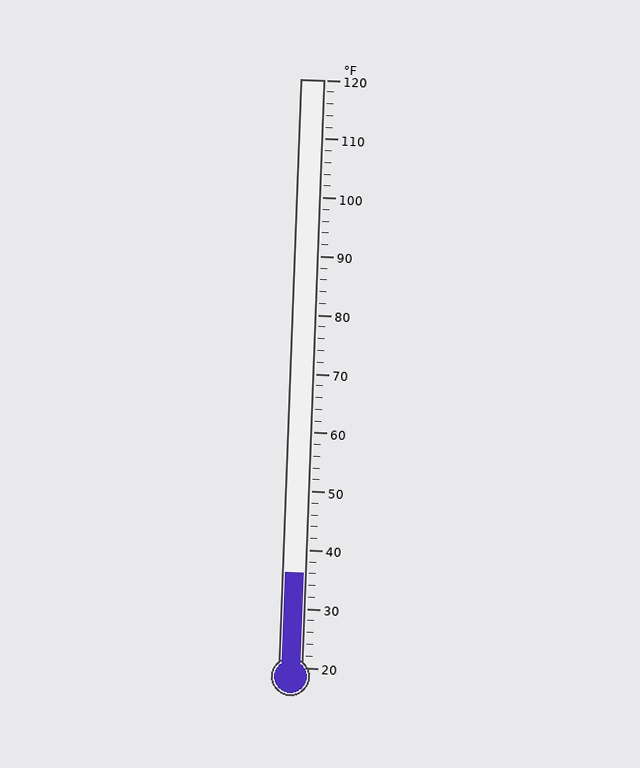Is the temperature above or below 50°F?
The temperature is below 50°F.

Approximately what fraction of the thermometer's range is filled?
The thermometer is filled to approximately 15% of its range.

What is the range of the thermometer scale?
The thermometer scale ranges from 20°F to 120°F.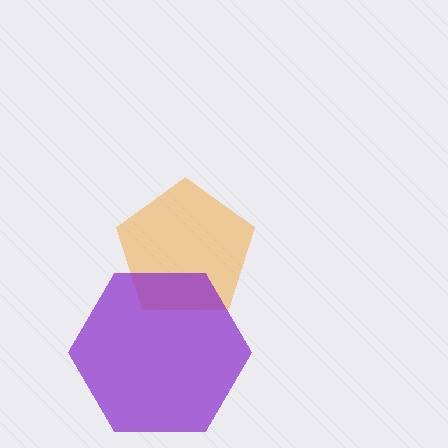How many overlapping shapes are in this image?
There are 2 overlapping shapes in the image.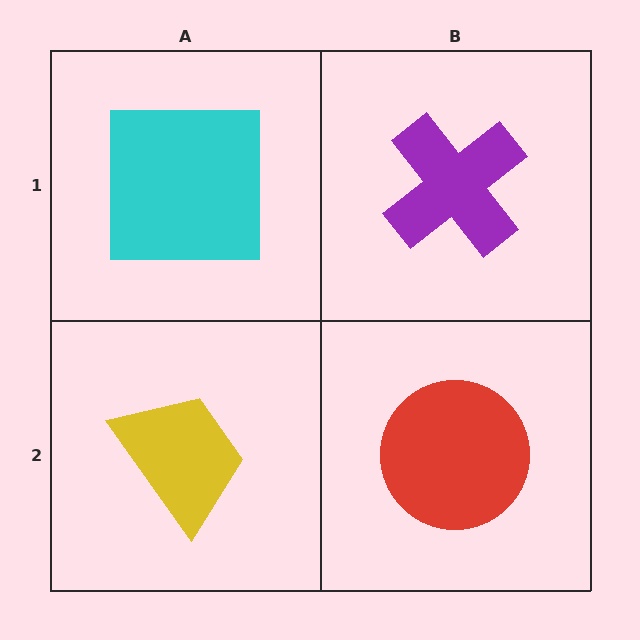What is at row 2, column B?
A red circle.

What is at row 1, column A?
A cyan square.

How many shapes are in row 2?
2 shapes.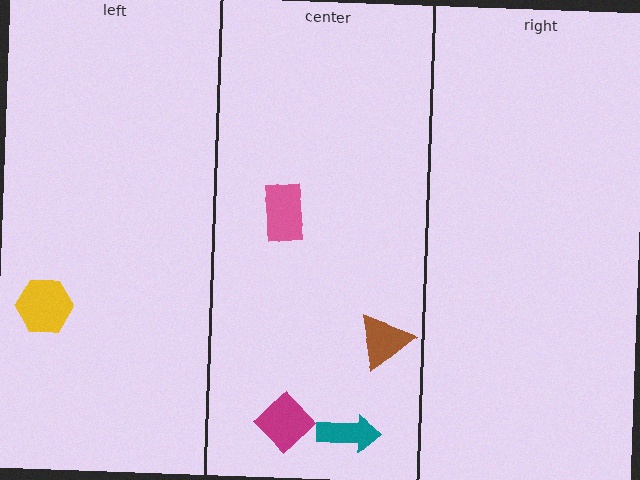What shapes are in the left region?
The yellow hexagon.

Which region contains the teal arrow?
The center region.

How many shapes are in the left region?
1.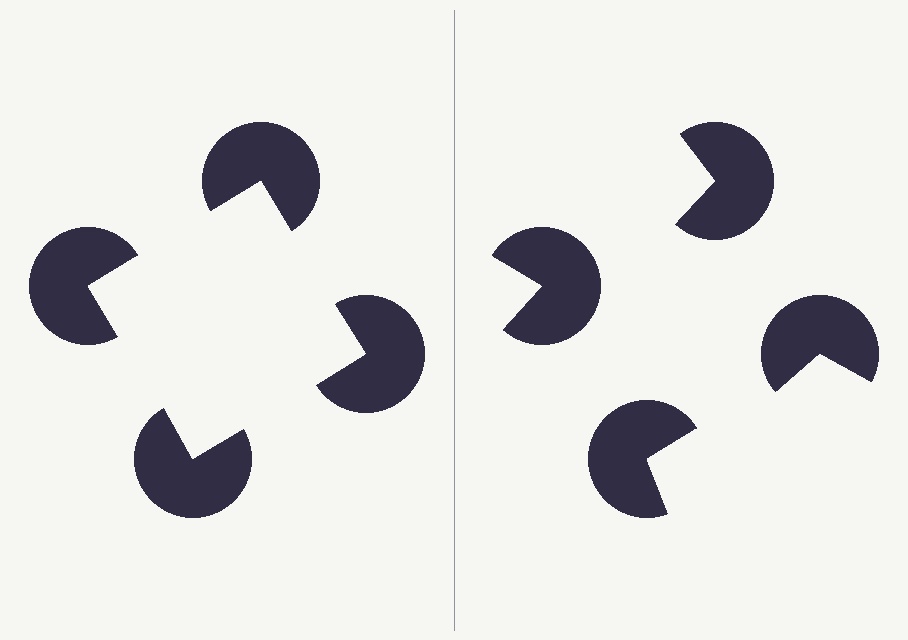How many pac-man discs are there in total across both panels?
8 — 4 on each side.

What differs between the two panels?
The pac-man discs are positioned identically on both sides; only the wedge orientations differ. On the left they align to a square; on the right they are misaligned.